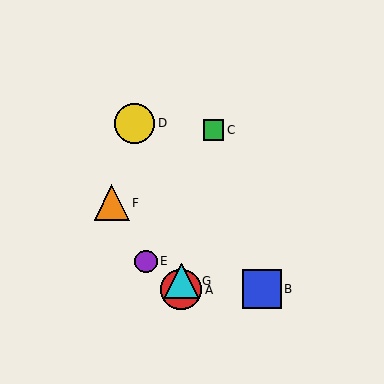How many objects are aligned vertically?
2 objects (A, G) are aligned vertically.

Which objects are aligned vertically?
Objects A, G are aligned vertically.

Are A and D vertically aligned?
No, A is at x≈181 and D is at x≈135.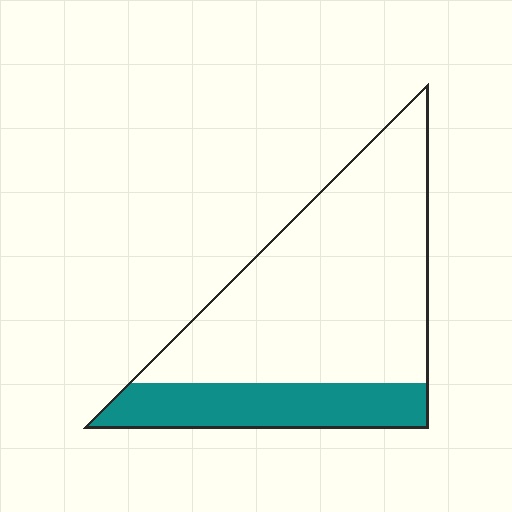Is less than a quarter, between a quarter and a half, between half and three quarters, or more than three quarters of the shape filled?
Less than a quarter.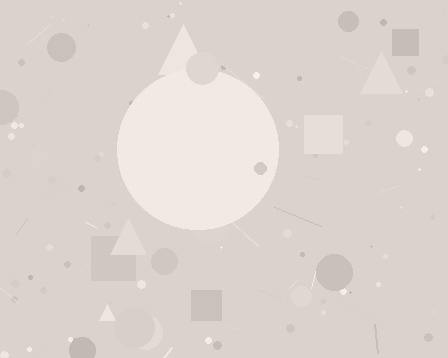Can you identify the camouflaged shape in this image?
The camouflaged shape is a circle.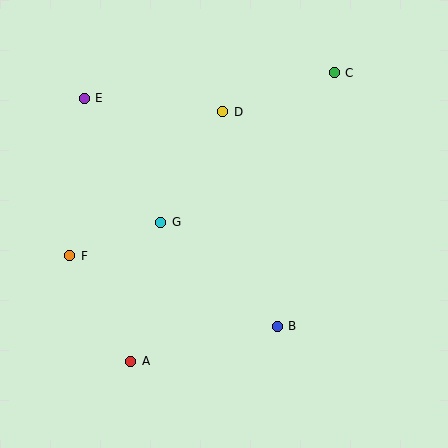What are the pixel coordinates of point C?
Point C is at (334, 73).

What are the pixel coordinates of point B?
Point B is at (277, 327).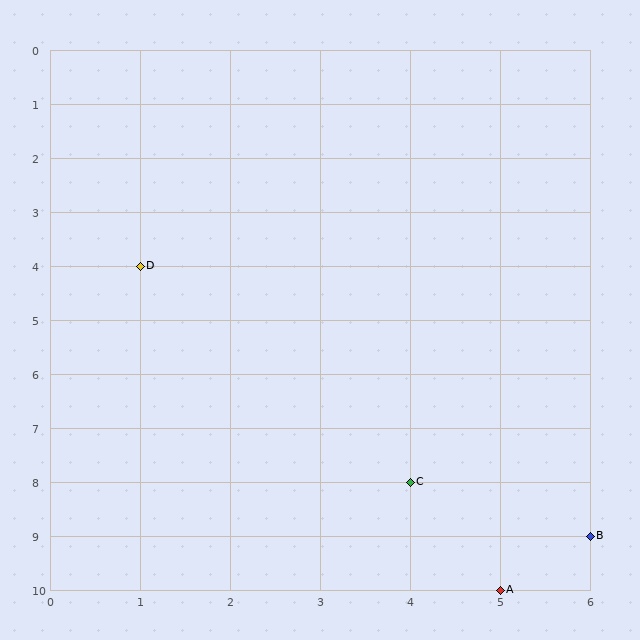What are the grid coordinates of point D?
Point D is at grid coordinates (1, 4).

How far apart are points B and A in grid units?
Points B and A are 1 column and 1 row apart (about 1.4 grid units diagonally).